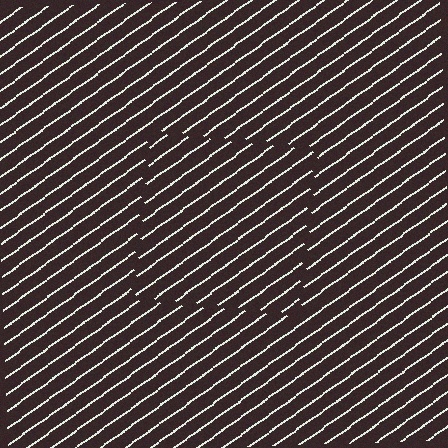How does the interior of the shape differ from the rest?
The interior of the shape contains the same grating, shifted by half a period — the contour is defined by the phase discontinuity where line-ends from the inner and outer gratings abut.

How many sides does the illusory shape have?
4 sides — the line-ends trace a square.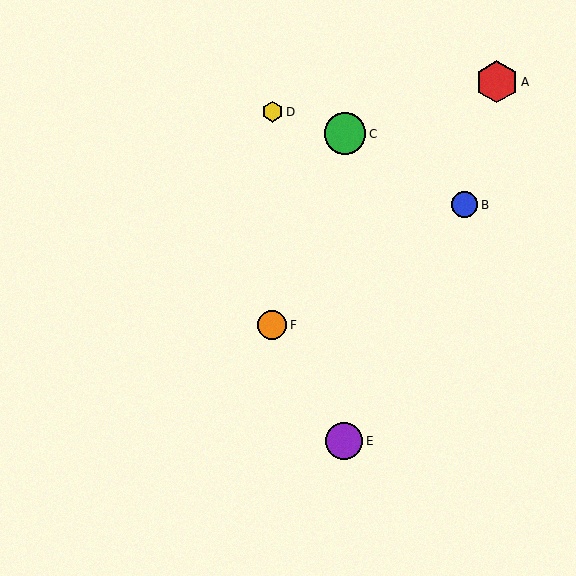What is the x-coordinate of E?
Object E is at x≈344.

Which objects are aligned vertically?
Objects D, F are aligned vertically.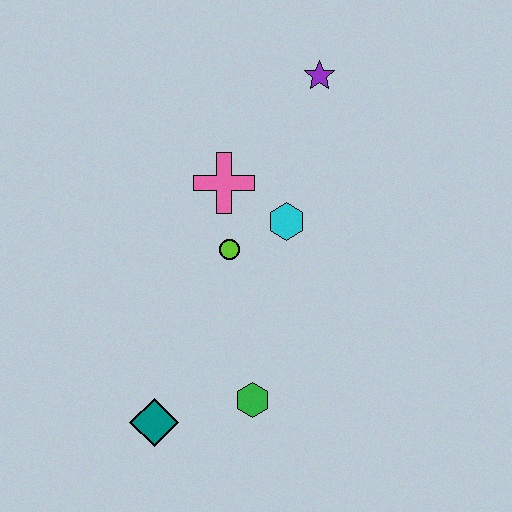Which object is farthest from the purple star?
The teal diamond is farthest from the purple star.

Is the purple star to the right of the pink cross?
Yes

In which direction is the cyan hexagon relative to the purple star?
The cyan hexagon is below the purple star.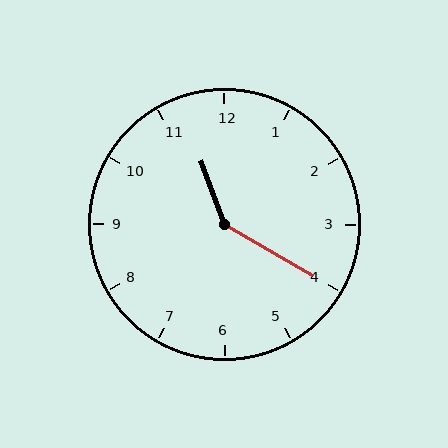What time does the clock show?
11:20.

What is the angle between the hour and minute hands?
Approximately 140 degrees.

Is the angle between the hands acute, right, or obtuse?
It is obtuse.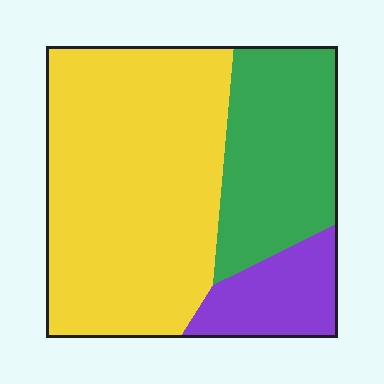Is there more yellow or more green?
Yellow.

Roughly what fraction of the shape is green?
Green takes up between a quarter and a half of the shape.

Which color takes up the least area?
Purple, at roughly 15%.